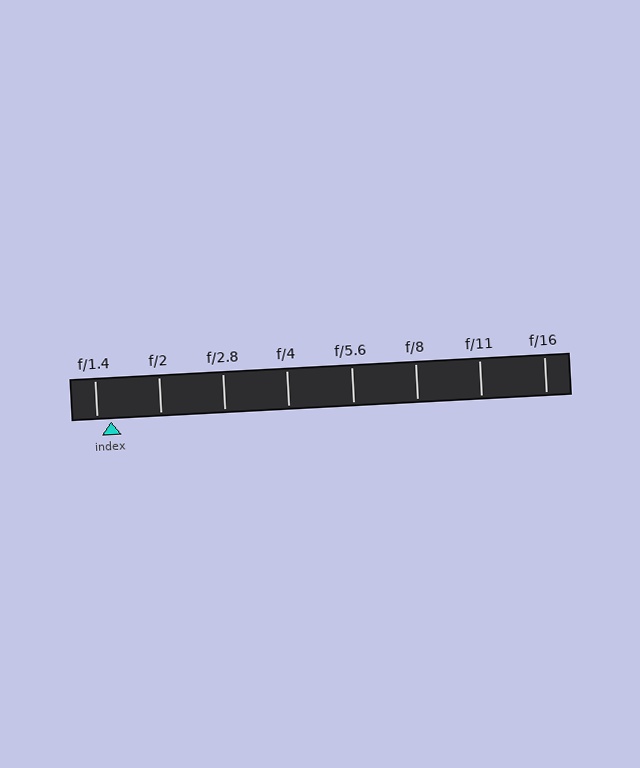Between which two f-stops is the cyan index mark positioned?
The index mark is between f/1.4 and f/2.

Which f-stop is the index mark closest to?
The index mark is closest to f/1.4.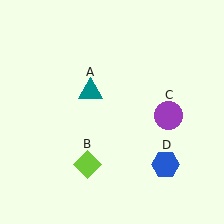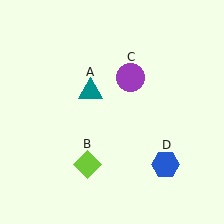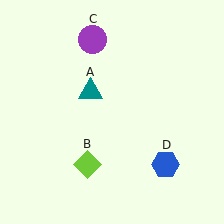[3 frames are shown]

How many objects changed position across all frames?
1 object changed position: purple circle (object C).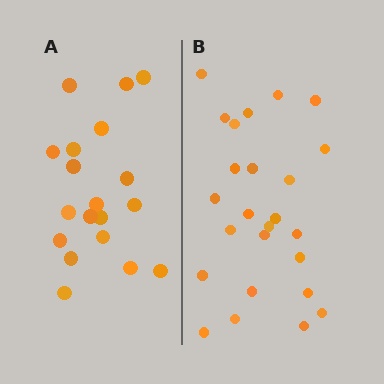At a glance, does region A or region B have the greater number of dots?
Region B (the right region) has more dots.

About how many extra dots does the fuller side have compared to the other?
Region B has about 6 more dots than region A.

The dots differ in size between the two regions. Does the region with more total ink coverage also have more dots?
No. Region A has more total ink coverage because its dots are larger, but region B actually contains more individual dots. Total area can be misleading — the number of items is what matters here.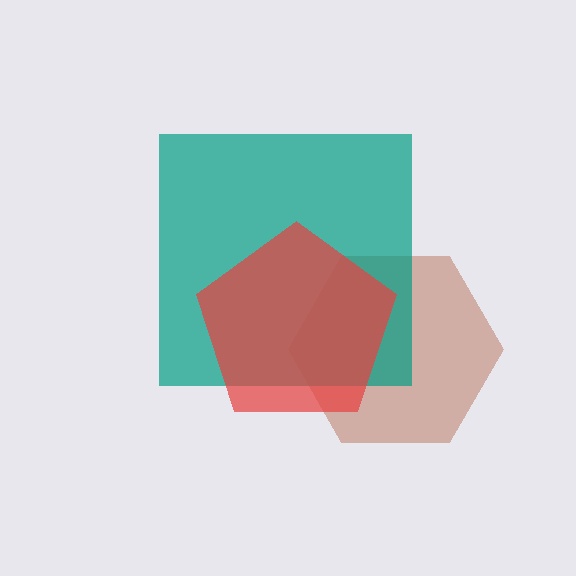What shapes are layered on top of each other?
The layered shapes are: a brown hexagon, a teal square, a red pentagon.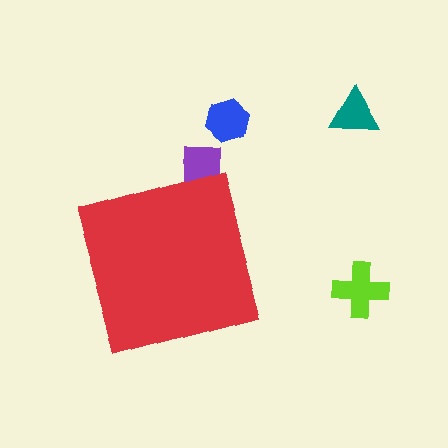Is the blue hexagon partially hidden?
No, the blue hexagon is fully visible.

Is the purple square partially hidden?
Yes, the purple square is partially hidden behind the red diamond.